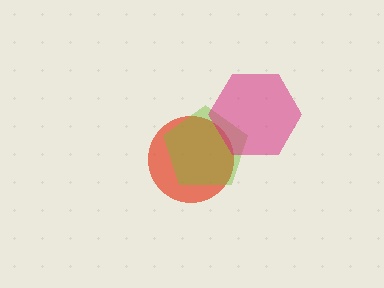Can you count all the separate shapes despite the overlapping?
Yes, there are 3 separate shapes.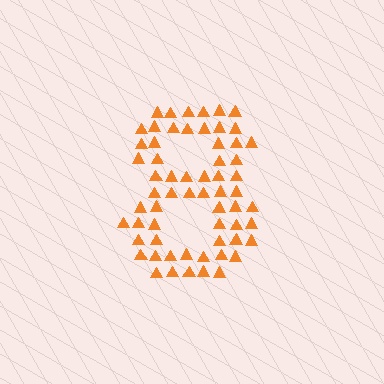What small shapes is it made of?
It is made of small triangles.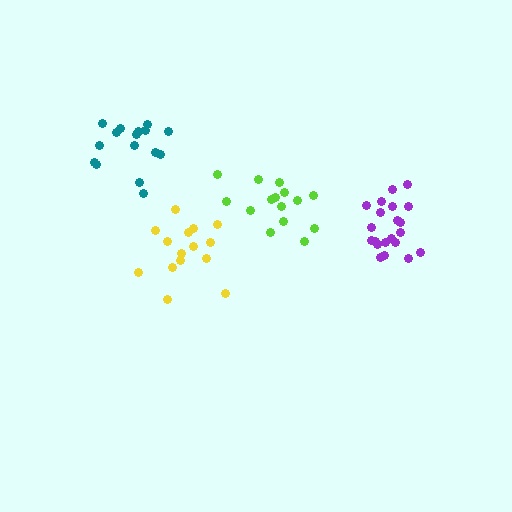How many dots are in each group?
Group 1: 15 dots, Group 2: 21 dots, Group 3: 15 dots, Group 4: 16 dots (67 total).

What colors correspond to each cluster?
The clusters are colored: lime, purple, yellow, teal.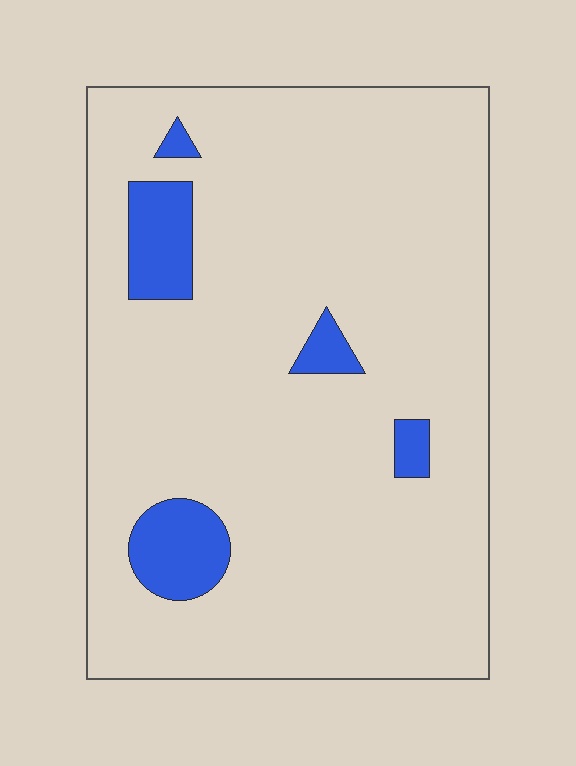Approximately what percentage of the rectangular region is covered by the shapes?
Approximately 10%.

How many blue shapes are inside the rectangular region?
5.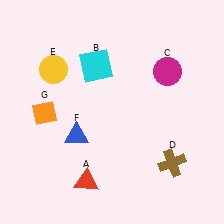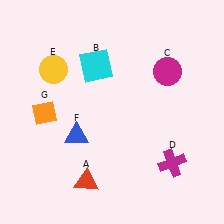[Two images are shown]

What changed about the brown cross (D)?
In Image 1, D is brown. In Image 2, it changed to magenta.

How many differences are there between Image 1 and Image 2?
There is 1 difference between the two images.